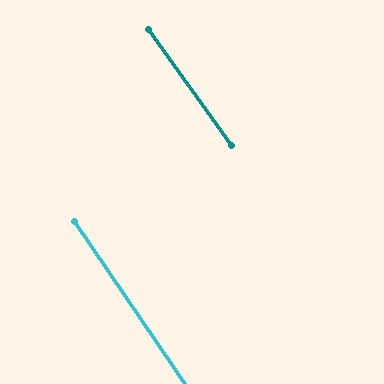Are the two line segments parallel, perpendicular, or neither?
Parallel — their directions differ by only 1.8°.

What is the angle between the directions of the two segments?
Approximately 2 degrees.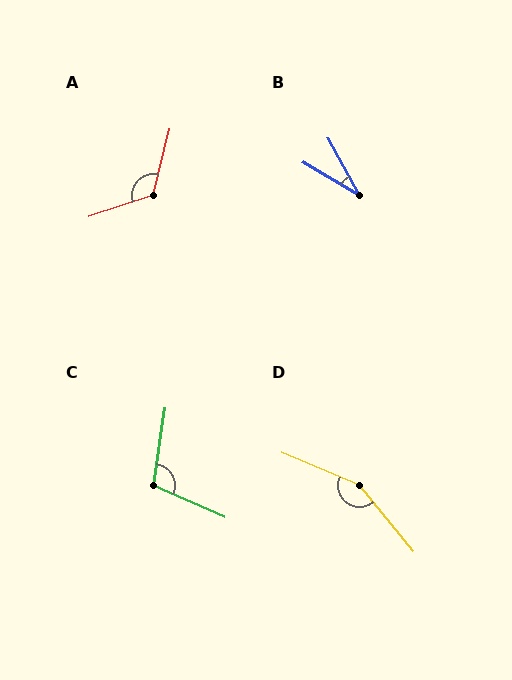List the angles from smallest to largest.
B (30°), C (105°), A (122°), D (152°).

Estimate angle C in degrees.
Approximately 105 degrees.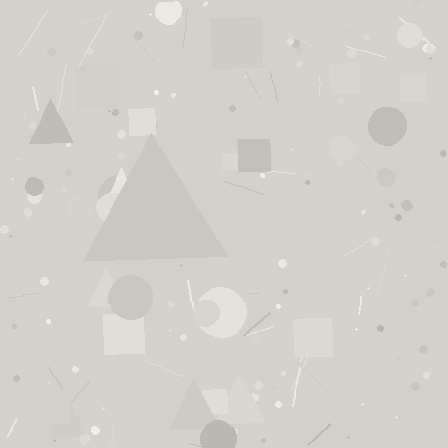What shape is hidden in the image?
A triangle is hidden in the image.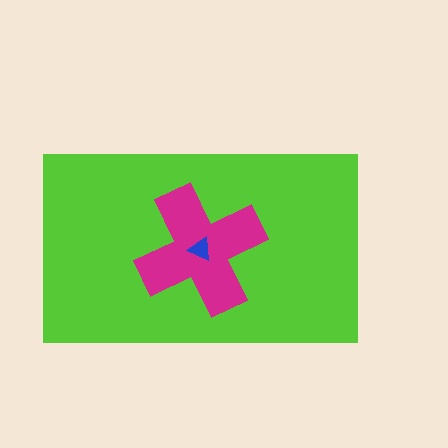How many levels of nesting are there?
3.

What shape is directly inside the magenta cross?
The blue triangle.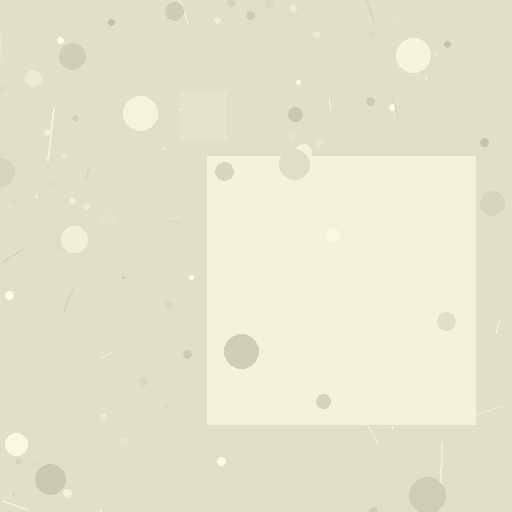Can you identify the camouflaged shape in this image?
The camouflaged shape is a square.